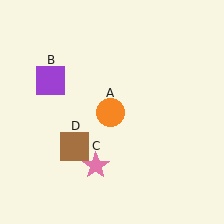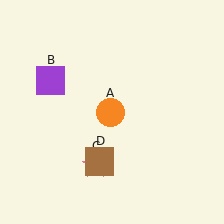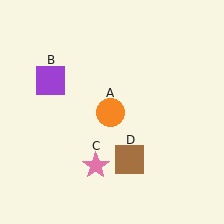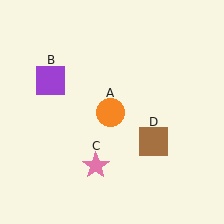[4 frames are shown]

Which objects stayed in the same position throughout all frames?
Orange circle (object A) and purple square (object B) and pink star (object C) remained stationary.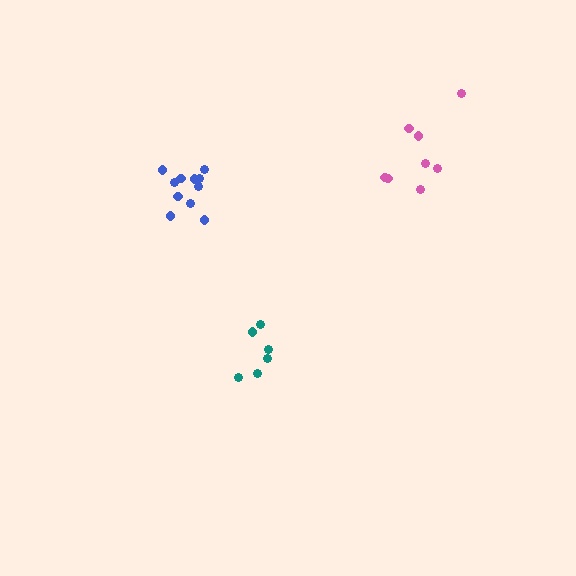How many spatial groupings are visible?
There are 3 spatial groupings.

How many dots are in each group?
Group 1: 11 dots, Group 2: 6 dots, Group 3: 8 dots (25 total).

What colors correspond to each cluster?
The clusters are colored: blue, teal, pink.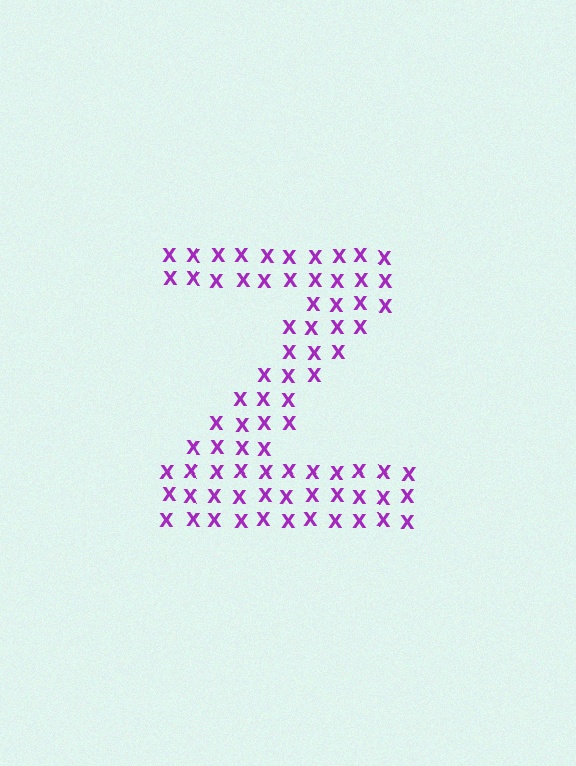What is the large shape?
The large shape is the letter Z.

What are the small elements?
The small elements are letter X's.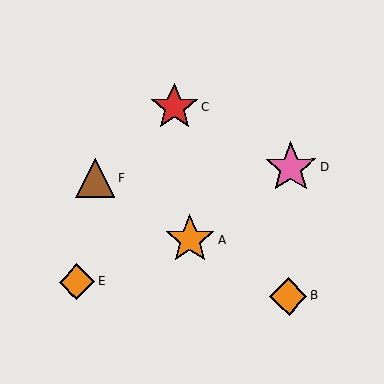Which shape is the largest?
The pink star (labeled D) is the largest.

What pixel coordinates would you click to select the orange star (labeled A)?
Click at (190, 240) to select the orange star A.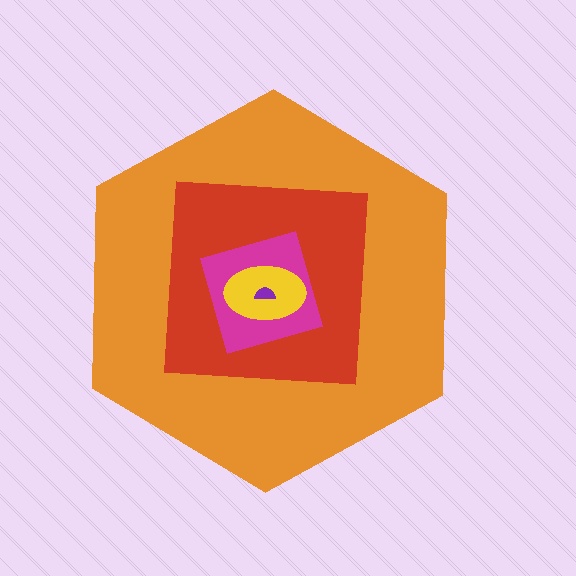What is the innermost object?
The purple semicircle.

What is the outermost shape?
The orange hexagon.